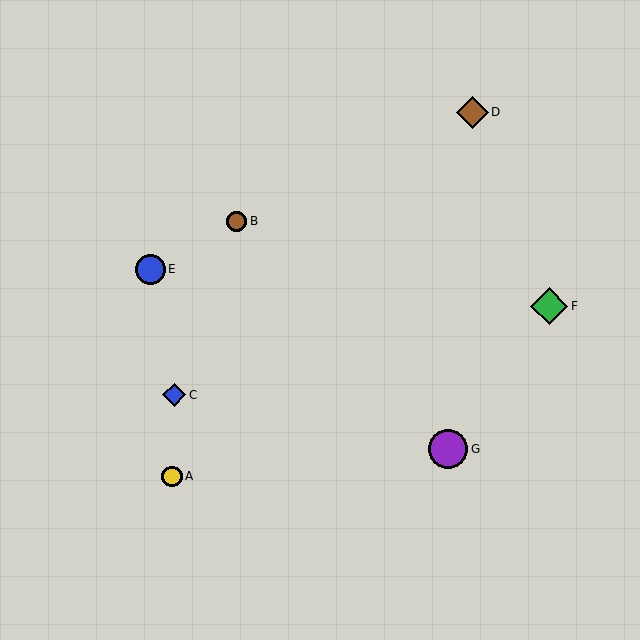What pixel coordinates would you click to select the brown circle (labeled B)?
Click at (237, 221) to select the brown circle B.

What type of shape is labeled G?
Shape G is a purple circle.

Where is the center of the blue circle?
The center of the blue circle is at (150, 269).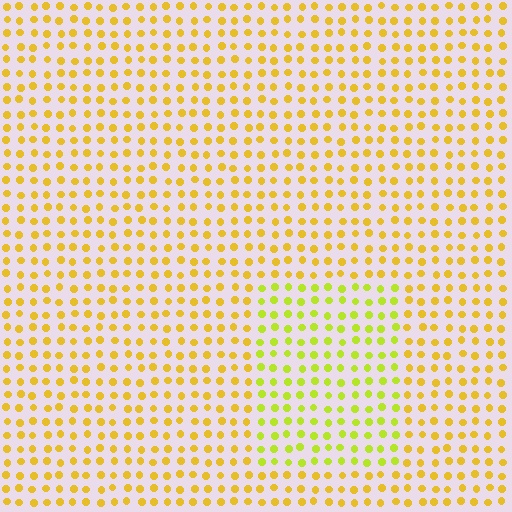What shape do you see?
I see a rectangle.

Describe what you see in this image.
The image is filled with small yellow elements in a uniform arrangement. A rectangle-shaped region is visible where the elements are tinted to a slightly different hue, forming a subtle color boundary.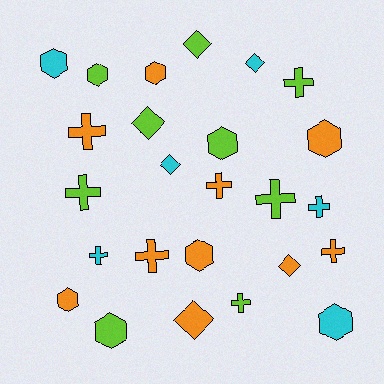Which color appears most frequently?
Orange, with 10 objects.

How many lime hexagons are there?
There are 3 lime hexagons.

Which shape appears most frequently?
Cross, with 10 objects.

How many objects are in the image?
There are 25 objects.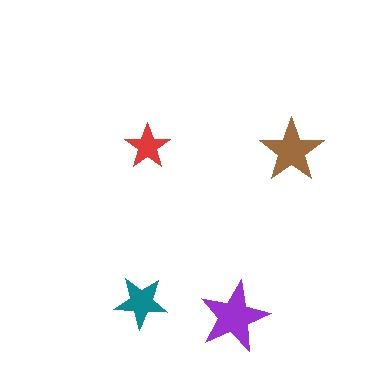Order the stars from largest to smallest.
the purple one, the brown one, the teal one, the red one.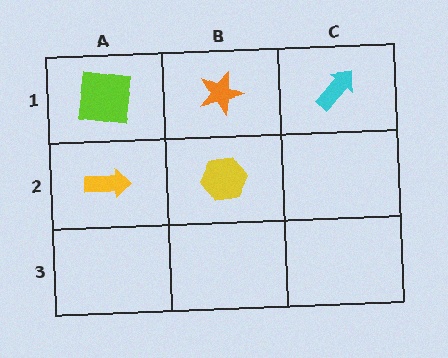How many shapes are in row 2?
2 shapes.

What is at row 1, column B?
An orange star.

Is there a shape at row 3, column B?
No, that cell is empty.